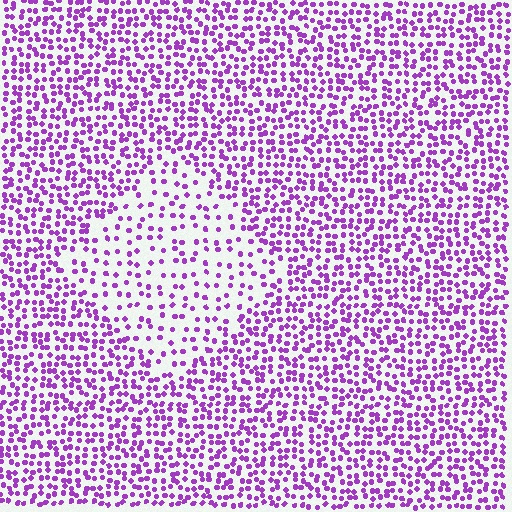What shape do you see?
I see a diamond.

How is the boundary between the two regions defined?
The boundary is defined by a change in element density (approximately 2.1x ratio). All elements are the same color, size, and shape.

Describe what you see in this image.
The image contains small purple elements arranged at two different densities. A diamond-shaped region is visible where the elements are less densely packed than the surrounding area.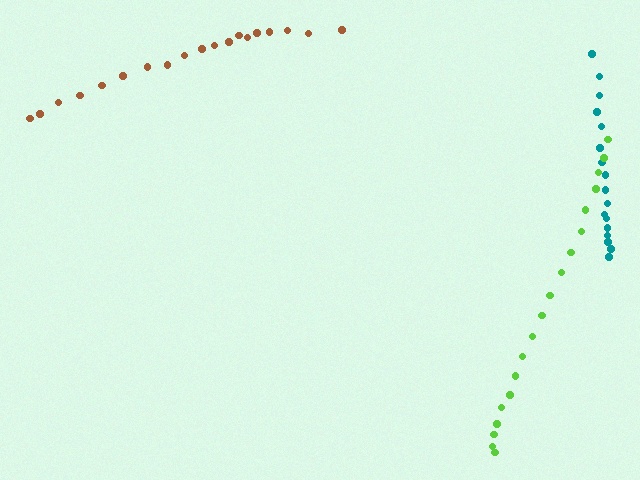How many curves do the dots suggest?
There are 3 distinct paths.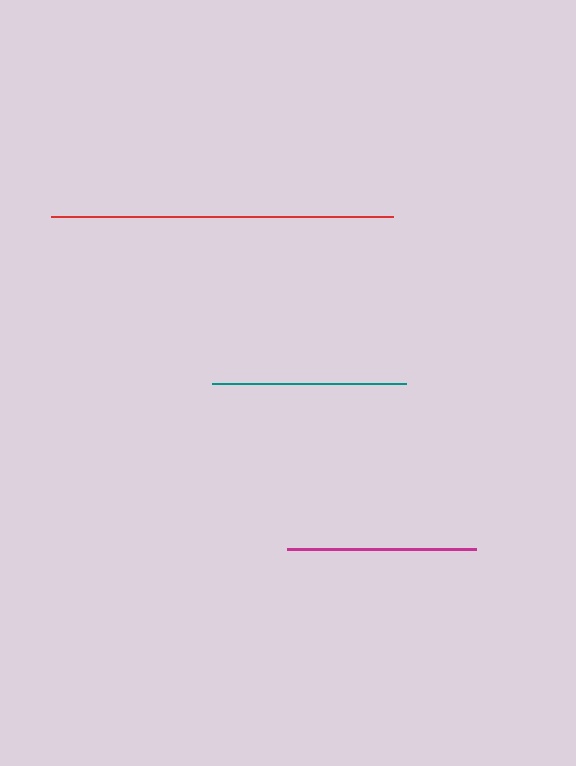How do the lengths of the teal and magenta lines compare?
The teal and magenta lines are approximately the same length.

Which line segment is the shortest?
The magenta line is the shortest at approximately 190 pixels.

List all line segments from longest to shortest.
From longest to shortest: red, teal, magenta.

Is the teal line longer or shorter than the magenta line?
The teal line is longer than the magenta line.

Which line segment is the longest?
The red line is the longest at approximately 342 pixels.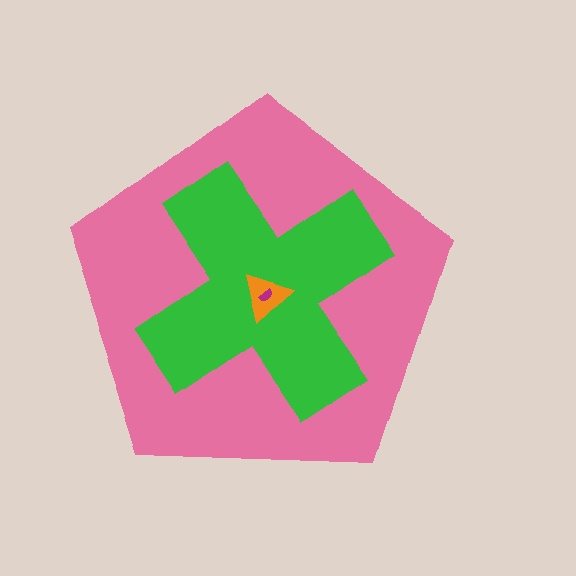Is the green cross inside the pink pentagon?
Yes.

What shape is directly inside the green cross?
The orange triangle.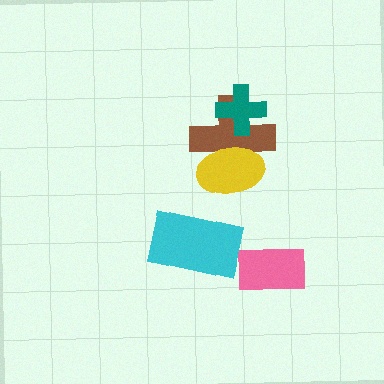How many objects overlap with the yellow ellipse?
1 object overlaps with the yellow ellipse.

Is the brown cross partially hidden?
Yes, it is partially covered by another shape.